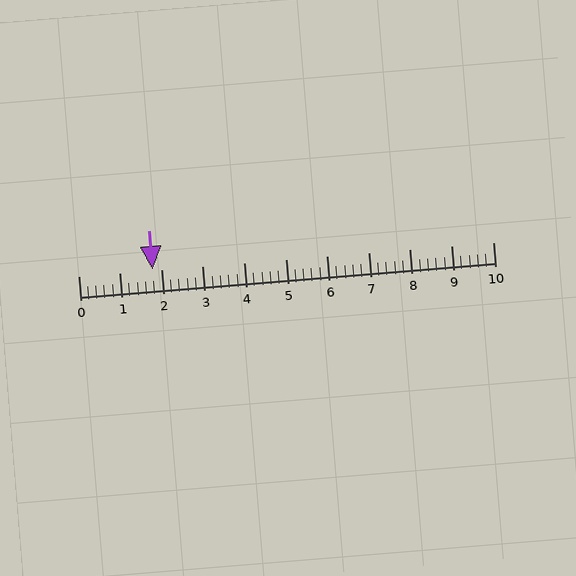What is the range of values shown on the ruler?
The ruler shows values from 0 to 10.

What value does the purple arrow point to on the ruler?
The purple arrow points to approximately 1.8.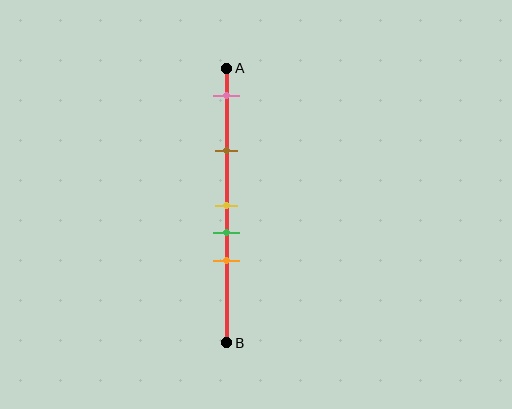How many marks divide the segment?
There are 5 marks dividing the segment.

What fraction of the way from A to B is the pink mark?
The pink mark is approximately 10% (0.1) of the way from A to B.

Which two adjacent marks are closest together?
The yellow and green marks are the closest adjacent pair.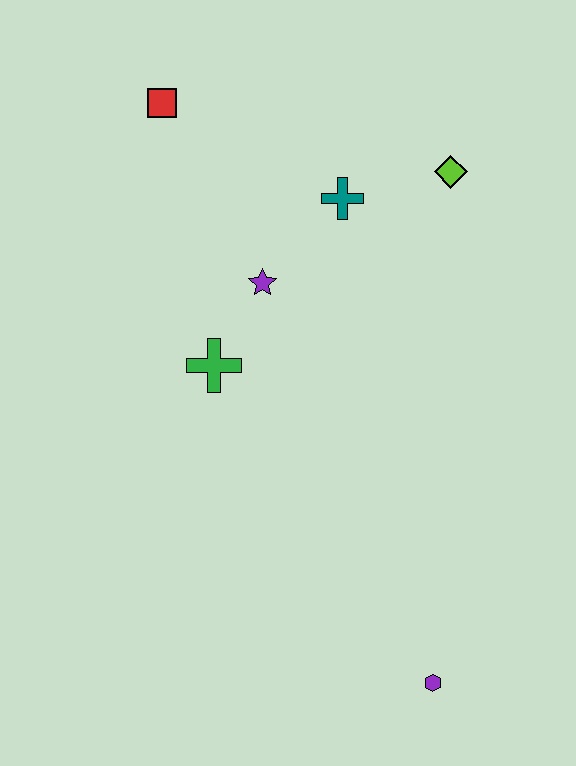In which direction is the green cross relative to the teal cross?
The green cross is below the teal cross.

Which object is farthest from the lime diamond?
The purple hexagon is farthest from the lime diamond.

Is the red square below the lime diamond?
No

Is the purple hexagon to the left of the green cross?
No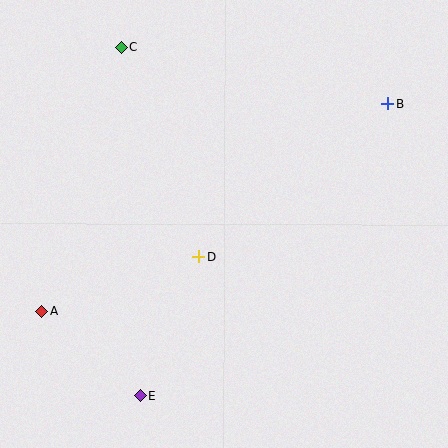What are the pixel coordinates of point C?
Point C is at (121, 47).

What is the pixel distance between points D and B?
The distance between D and B is 244 pixels.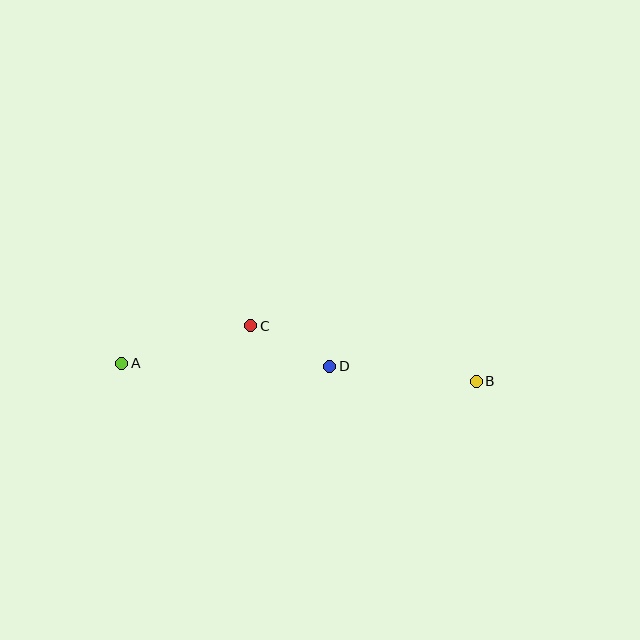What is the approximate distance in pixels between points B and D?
The distance between B and D is approximately 148 pixels.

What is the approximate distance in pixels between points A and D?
The distance between A and D is approximately 208 pixels.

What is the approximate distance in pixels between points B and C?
The distance between B and C is approximately 233 pixels.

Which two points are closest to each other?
Points C and D are closest to each other.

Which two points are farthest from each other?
Points A and B are farthest from each other.